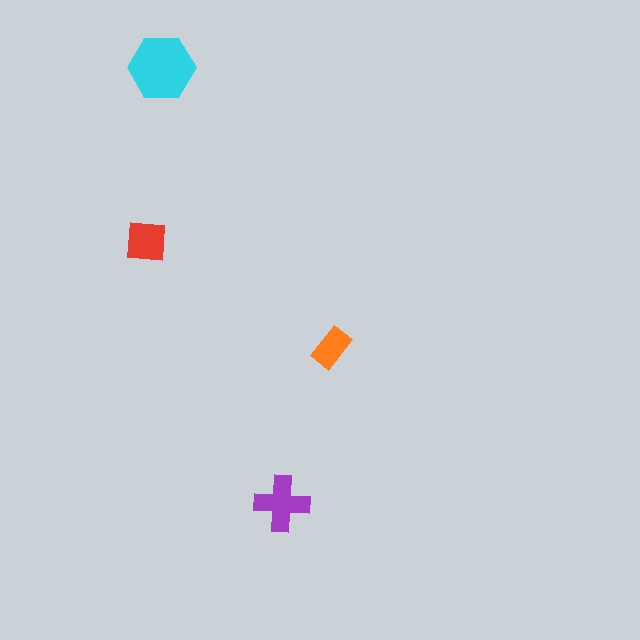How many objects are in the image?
There are 4 objects in the image.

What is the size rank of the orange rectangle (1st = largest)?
4th.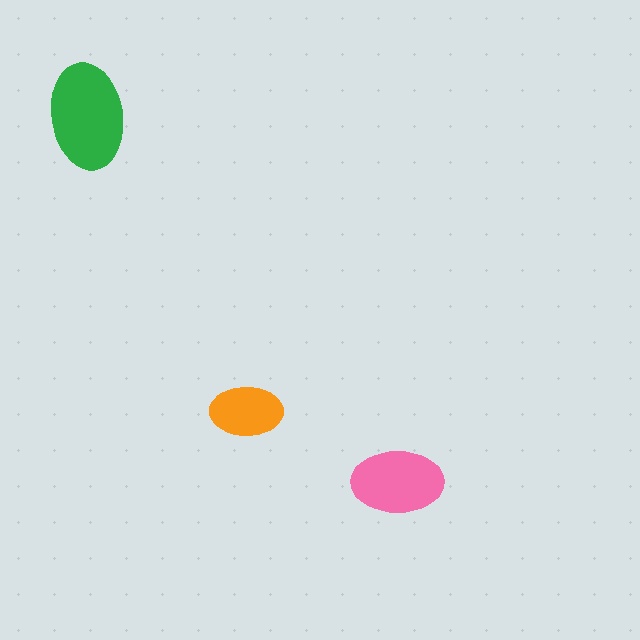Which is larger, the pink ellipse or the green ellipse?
The green one.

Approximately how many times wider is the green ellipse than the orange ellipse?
About 1.5 times wider.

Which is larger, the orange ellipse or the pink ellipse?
The pink one.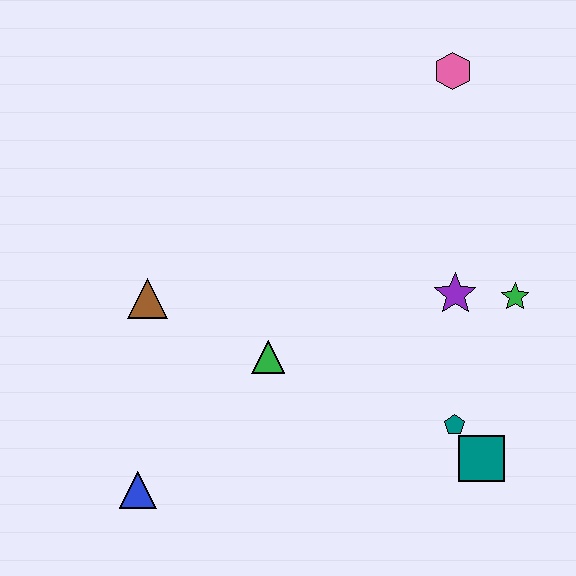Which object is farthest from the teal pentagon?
The pink hexagon is farthest from the teal pentagon.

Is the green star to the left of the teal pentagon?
No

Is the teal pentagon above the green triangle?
No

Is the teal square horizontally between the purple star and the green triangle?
No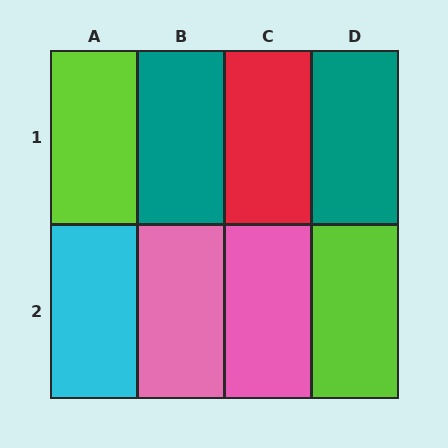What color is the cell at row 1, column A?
Lime.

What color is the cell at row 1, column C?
Red.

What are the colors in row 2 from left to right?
Cyan, pink, pink, lime.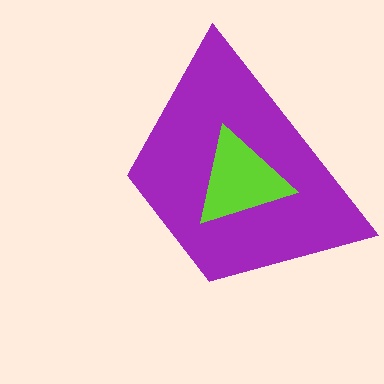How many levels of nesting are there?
2.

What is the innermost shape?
The lime triangle.